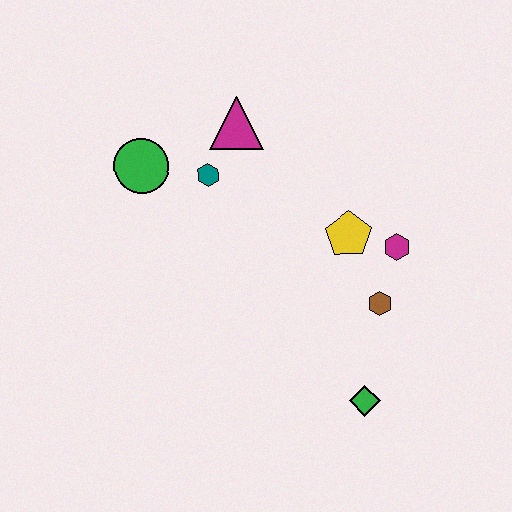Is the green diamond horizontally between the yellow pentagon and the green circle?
No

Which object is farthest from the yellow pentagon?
The green circle is farthest from the yellow pentagon.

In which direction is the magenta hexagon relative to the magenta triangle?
The magenta hexagon is to the right of the magenta triangle.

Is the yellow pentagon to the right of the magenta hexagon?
No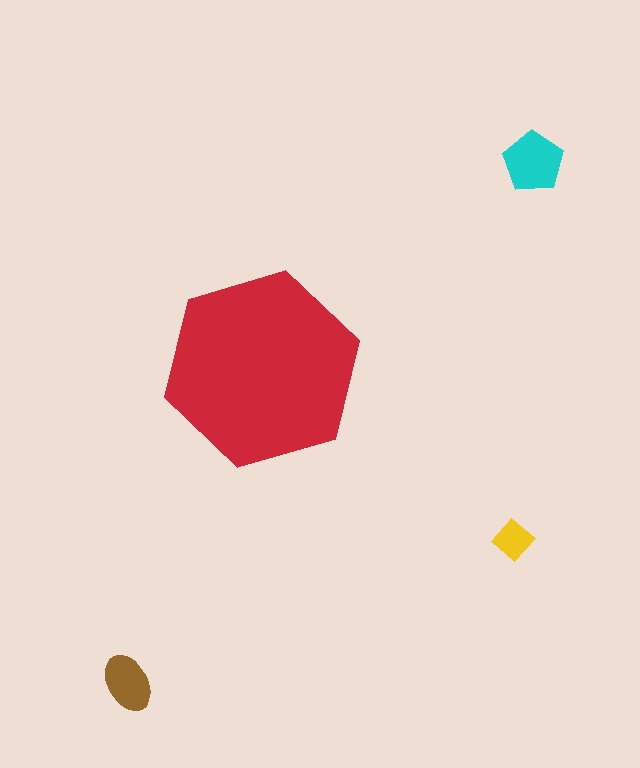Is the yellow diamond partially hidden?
No, the yellow diamond is fully visible.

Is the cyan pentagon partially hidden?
No, the cyan pentagon is fully visible.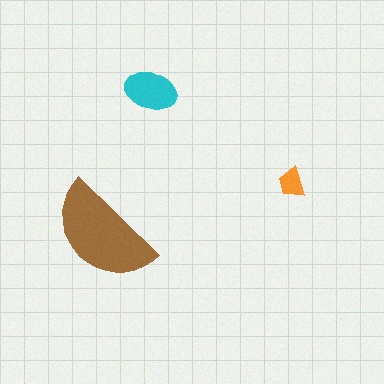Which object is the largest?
The brown semicircle.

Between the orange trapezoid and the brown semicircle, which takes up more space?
The brown semicircle.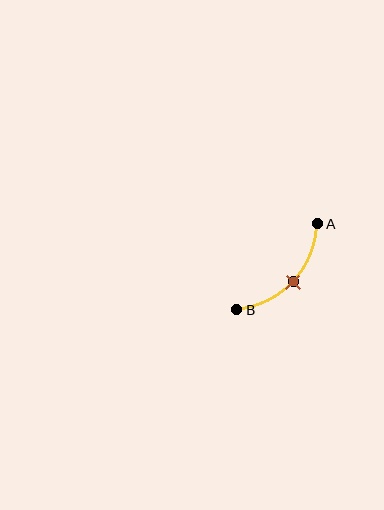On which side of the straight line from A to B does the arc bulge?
The arc bulges below and to the right of the straight line connecting A and B.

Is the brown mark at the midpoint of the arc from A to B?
Yes. The brown mark lies on the arc at equal arc-length from both A and B — it is the arc midpoint.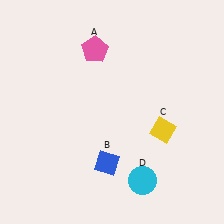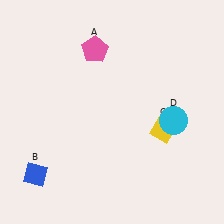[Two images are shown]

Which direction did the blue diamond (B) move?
The blue diamond (B) moved left.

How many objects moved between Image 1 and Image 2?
2 objects moved between the two images.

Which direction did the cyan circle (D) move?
The cyan circle (D) moved up.